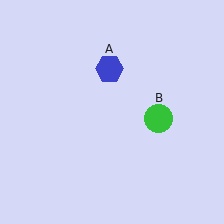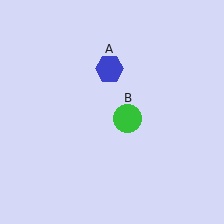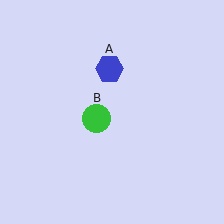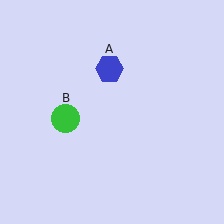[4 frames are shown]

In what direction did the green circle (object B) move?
The green circle (object B) moved left.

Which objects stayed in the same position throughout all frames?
Blue hexagon (object A) remained stationary.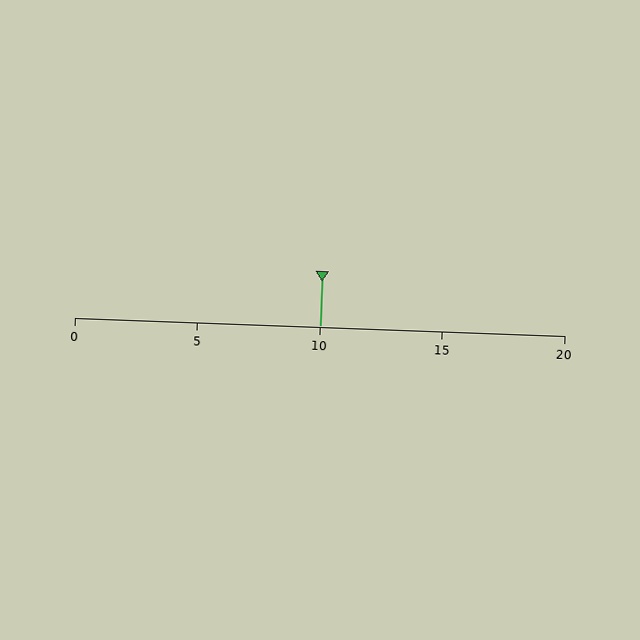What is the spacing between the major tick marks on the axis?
The major ticks are spaced 5 apart.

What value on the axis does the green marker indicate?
The marker indicates approximately 10.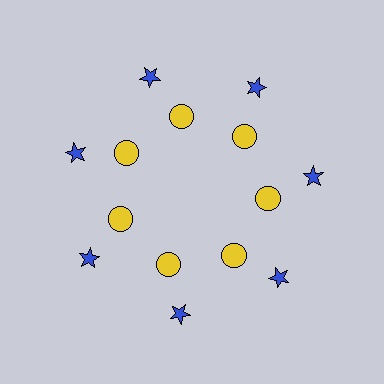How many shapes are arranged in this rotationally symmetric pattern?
There are 14 shapes, arranged in 7 groups of 2.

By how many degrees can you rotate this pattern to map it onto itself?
The pattern maps onto itself every 51 degrees of rotation.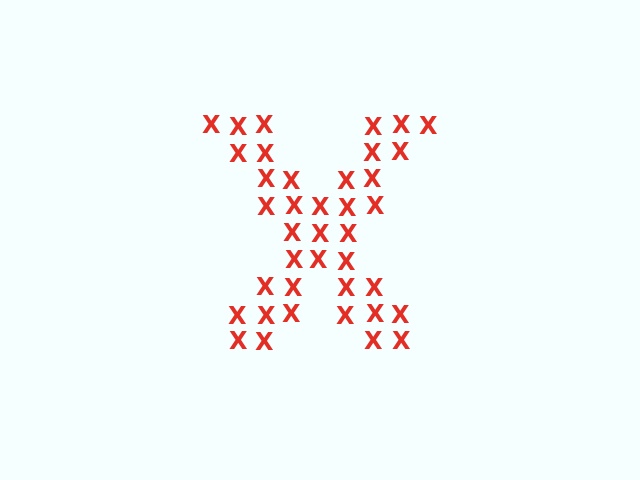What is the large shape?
The large shape is the letter X.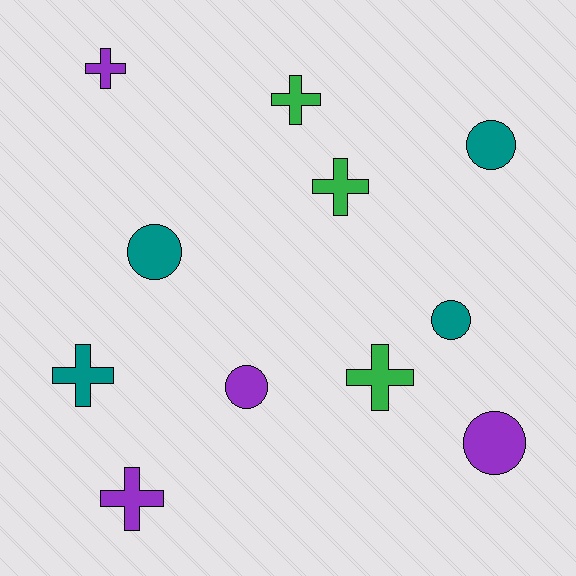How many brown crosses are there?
There are no brown crosses.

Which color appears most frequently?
Teal, with 4 objects.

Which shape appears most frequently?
Cross, with 6 objects.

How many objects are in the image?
There are 11 objects.